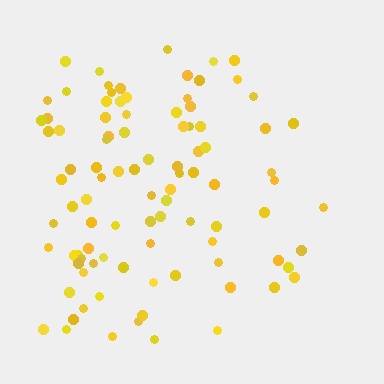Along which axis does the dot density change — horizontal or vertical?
Horizontal.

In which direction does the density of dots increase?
From right to left, with the left side densest.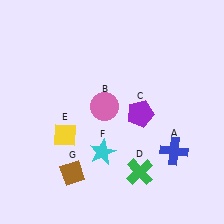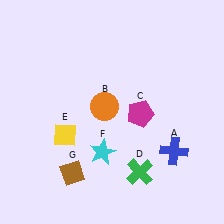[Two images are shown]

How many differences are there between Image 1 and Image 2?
There are 2 differences between the two images.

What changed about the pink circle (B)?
In Image 1, B is pink. In Image 2, it changed to orange.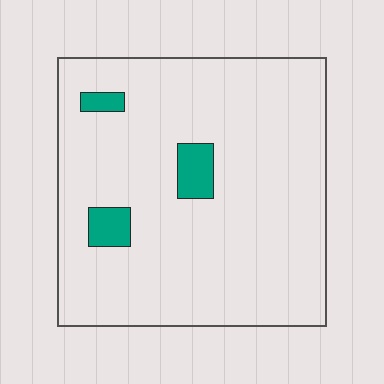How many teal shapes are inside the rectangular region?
3.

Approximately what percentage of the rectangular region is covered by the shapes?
Approximately 5%.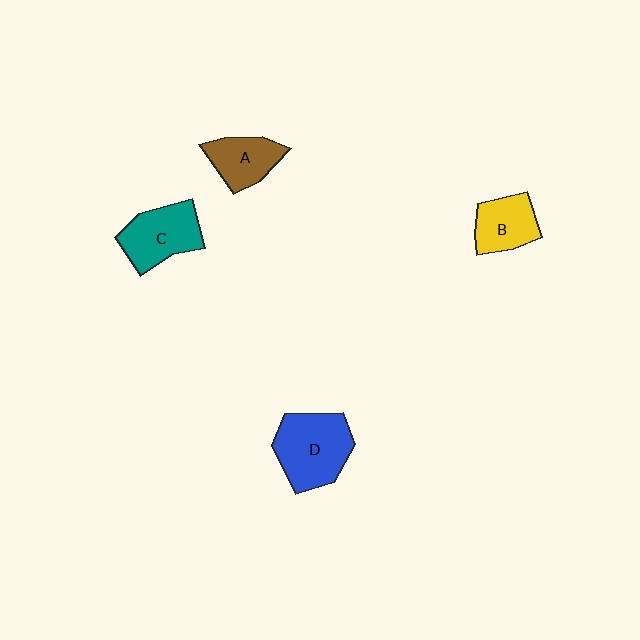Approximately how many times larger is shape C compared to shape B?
Approximately 1.3 times.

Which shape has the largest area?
Shape D (blue).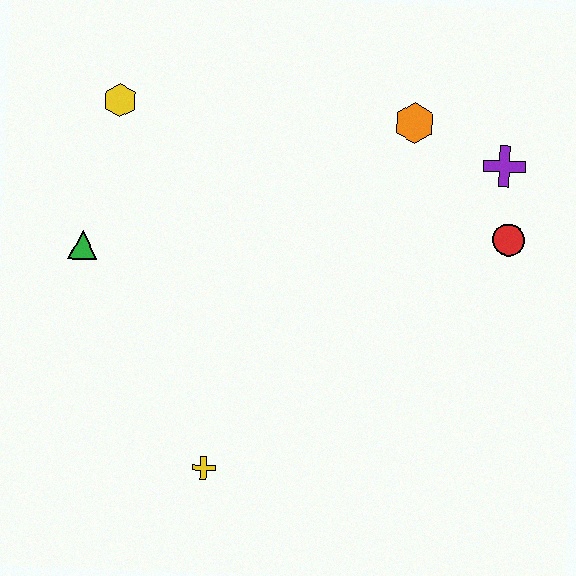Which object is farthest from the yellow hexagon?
The red circle is farthest from the yellow hexagon.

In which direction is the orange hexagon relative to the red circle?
The orange hexagon is above the red circle.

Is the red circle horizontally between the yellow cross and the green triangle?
No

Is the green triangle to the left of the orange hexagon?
Yes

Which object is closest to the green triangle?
The yellow hexagon is closest to the green triangle.